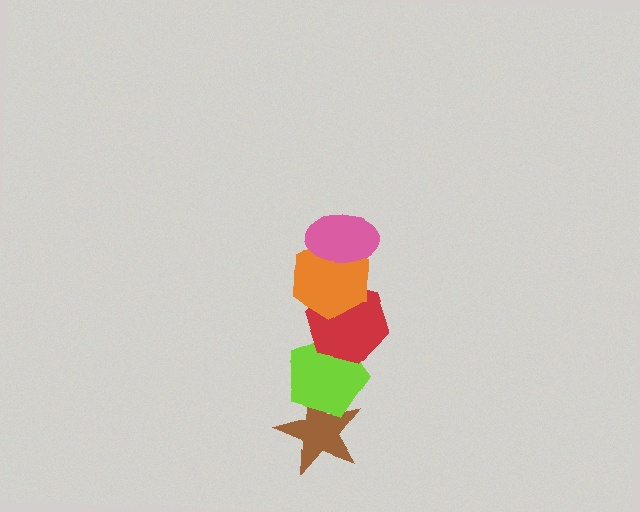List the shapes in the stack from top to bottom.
From top to bottom: the pink ellipse, the orange hexagon, the red hexagon, the lime pentagon, the brown star.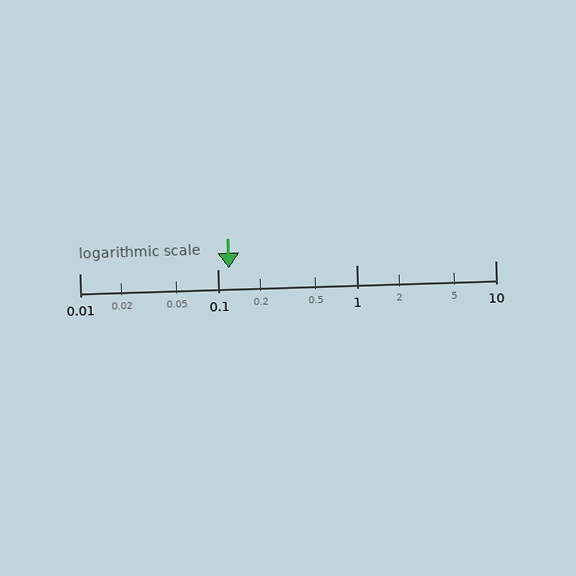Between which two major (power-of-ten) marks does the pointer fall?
The pointer is between 0.1 and 1.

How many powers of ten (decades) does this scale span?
The scale spans 3 decades, from 0.01 to 10.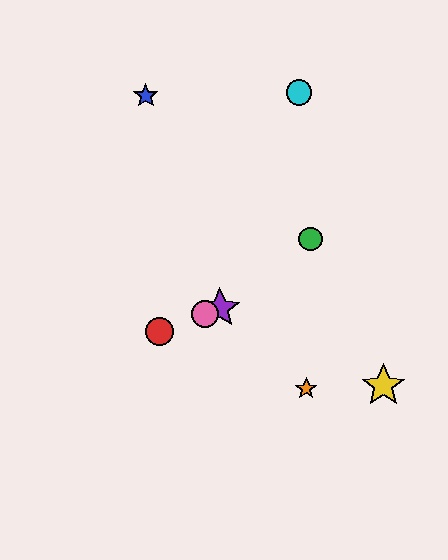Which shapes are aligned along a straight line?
The red circle, the purple star, the pink circle are aligned along a straight line.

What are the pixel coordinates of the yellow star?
The yellow star is at (383, 386).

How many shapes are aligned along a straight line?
3 shapes (the red circle, the purple star, the pink circle) are aligned along a straight line.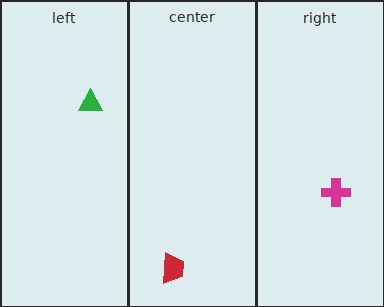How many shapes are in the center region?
1.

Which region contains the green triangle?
The left region.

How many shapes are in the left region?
1.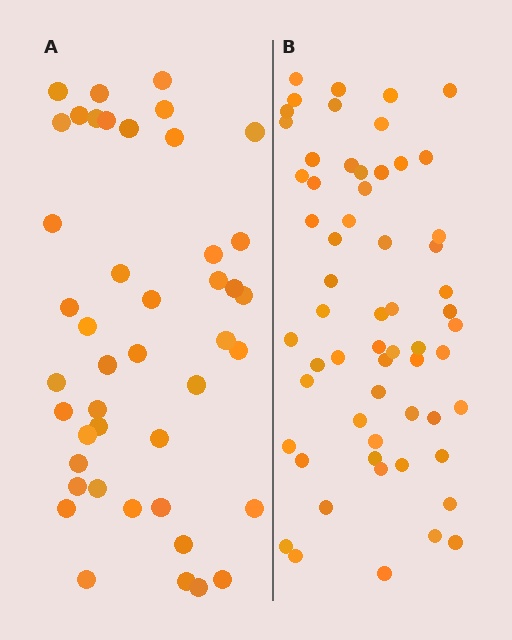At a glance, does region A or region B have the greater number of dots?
Region B (the right region) has more dots.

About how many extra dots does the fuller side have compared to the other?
Region B has approximately 15 more dots than region A.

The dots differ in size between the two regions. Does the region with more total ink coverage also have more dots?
No. Region A has more total ink coverage because its dots are larger, but region B actually contains more individual dots. Total area can be misleading — the number of items is what matters here.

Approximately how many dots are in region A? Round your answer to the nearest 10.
About 40 dots. (The exact count is 44, which rounds to 40.)